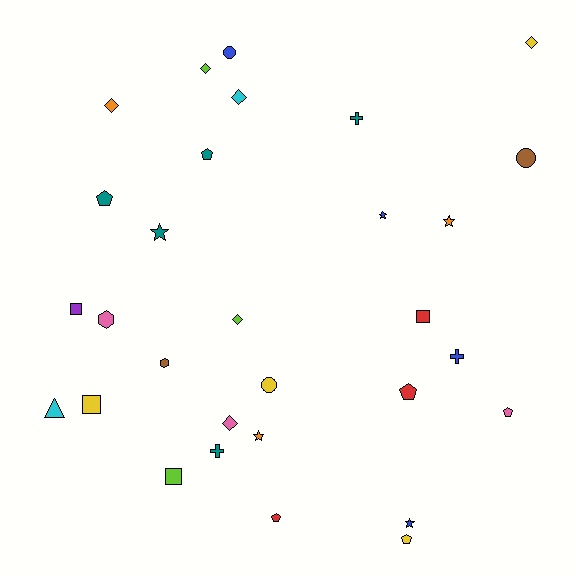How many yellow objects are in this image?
There are 4 yellow objects.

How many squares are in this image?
There are 4 squares.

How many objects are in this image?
There are 30 objects.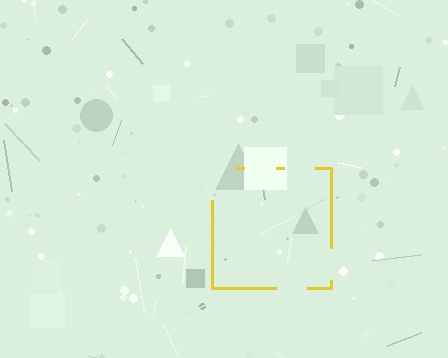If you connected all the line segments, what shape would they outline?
They would outline a square.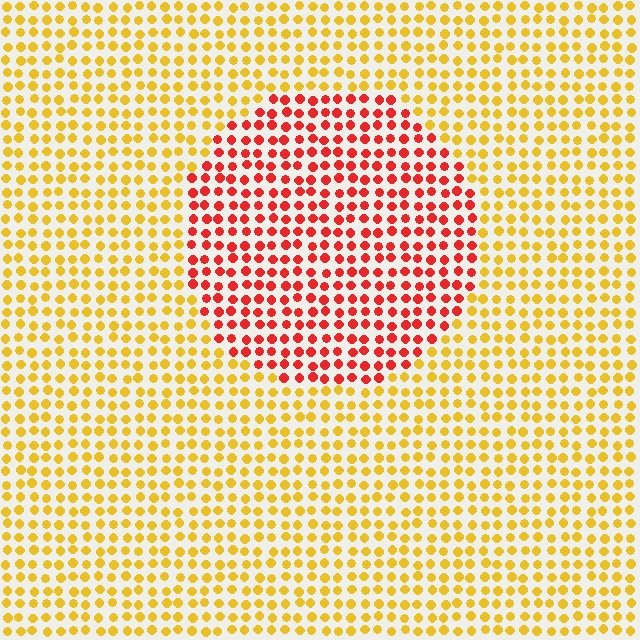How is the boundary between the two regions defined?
The boundary is defined purely by a slight shift in hue (about 49 degrees). Spacing, size, and orientation are identical on both sides.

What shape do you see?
I see a circle.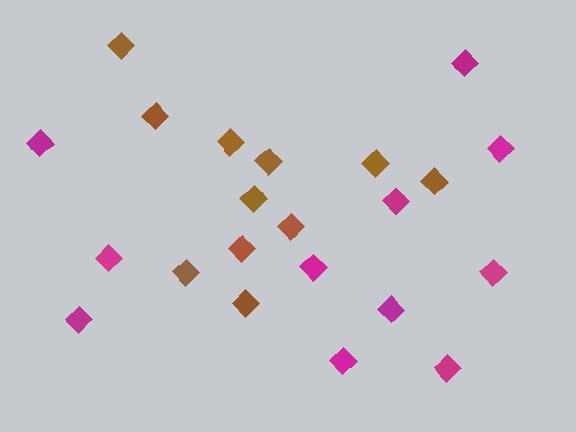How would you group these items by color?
There are 2 groups: one group of brown diamonds (11) and one group of magenta diamonds (11).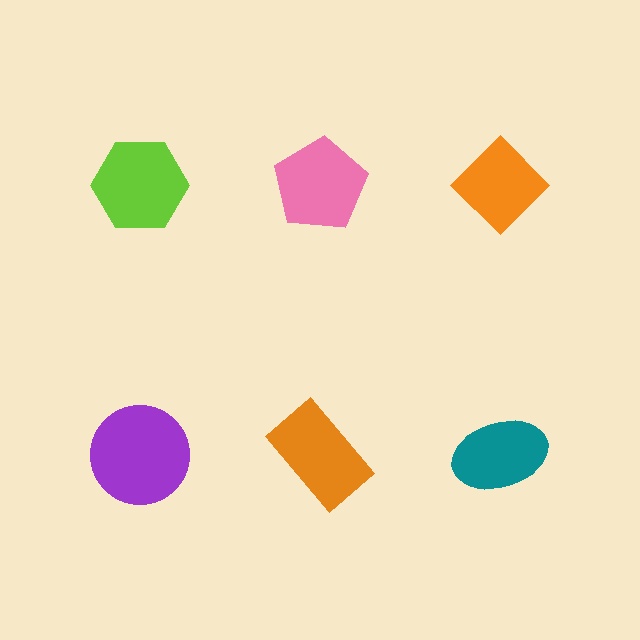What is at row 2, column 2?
An orange rectangle.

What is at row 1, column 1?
A lime hexagon.